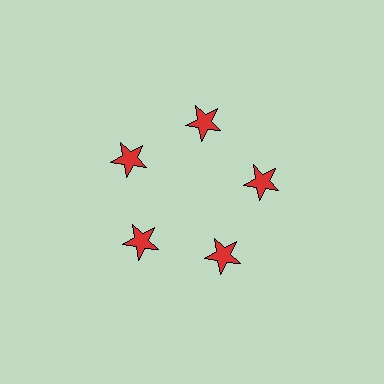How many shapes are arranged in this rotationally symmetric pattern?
There are 5 shapes, arranged in 5 groups of 1.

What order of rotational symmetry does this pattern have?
This pattern has 5-fold rotational symmetry.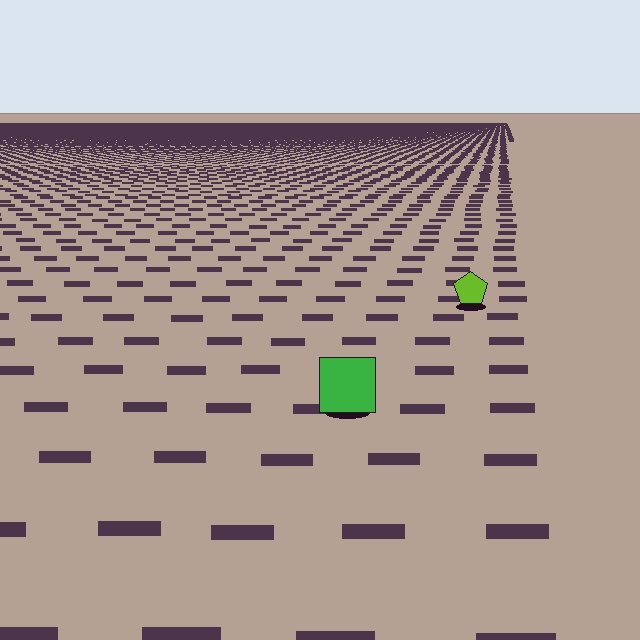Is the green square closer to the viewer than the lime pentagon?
Yes. The green square is closer — you can tell from the texture gradient: the ground texture is coarser near it.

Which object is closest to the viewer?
The green square is closest. The texture marks near it are larger and more spread out.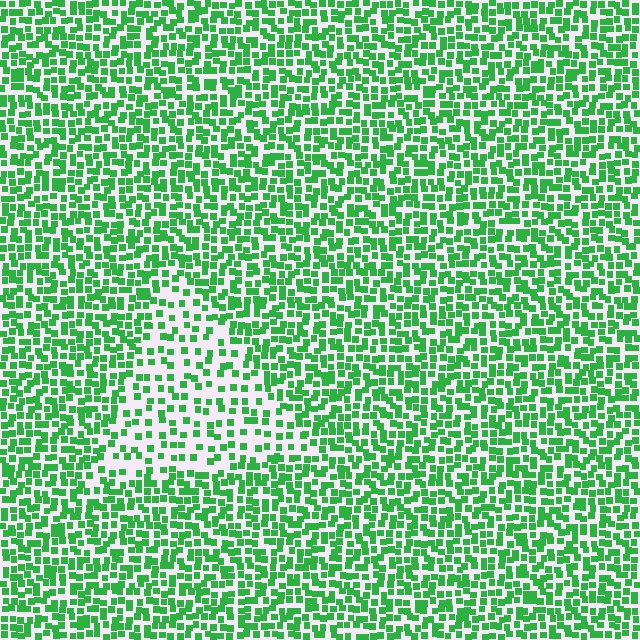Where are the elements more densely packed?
The elements are more densely packed outside the triangle boundary.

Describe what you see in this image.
The image contains small green elements arranged at two different densities. A triangle-shaped region is visible where the elements are less densely packed than the surrounding area.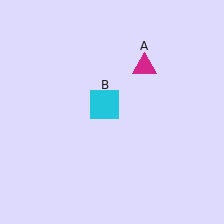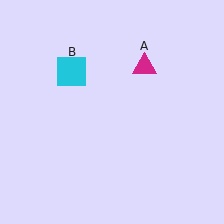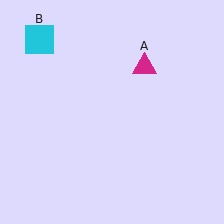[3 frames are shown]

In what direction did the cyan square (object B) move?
The cyan square (object B) moved up and to the left.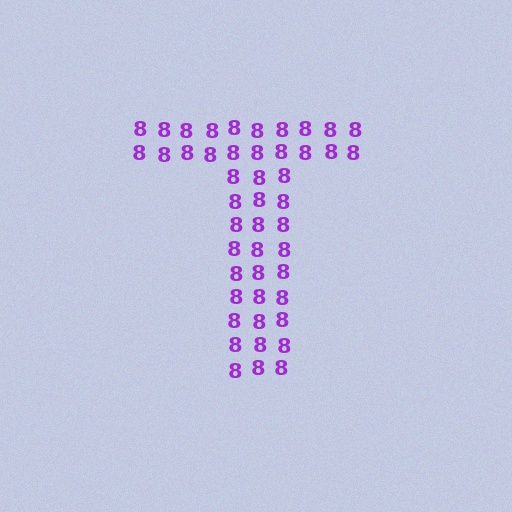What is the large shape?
The large shape is the letter T.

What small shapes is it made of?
It is made of small digit 8's.